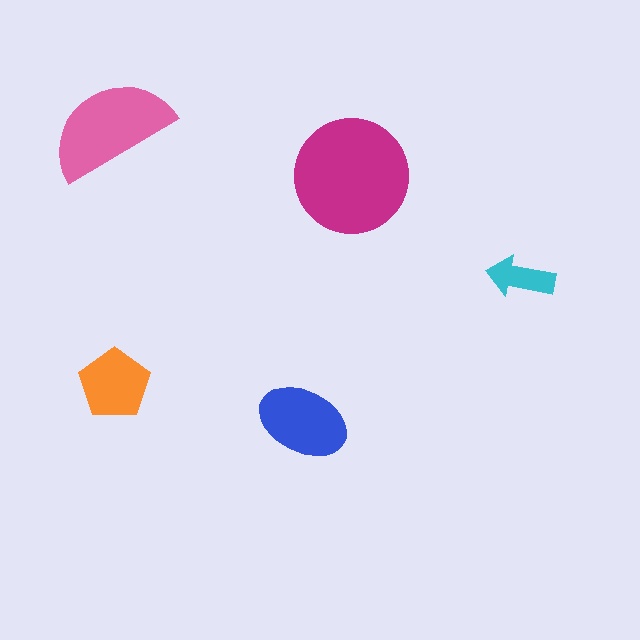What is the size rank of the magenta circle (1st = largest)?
1st.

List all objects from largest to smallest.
The magenta circle, the pink semicircle, the blue ellipse, the orange pentagon, the cyan arrow.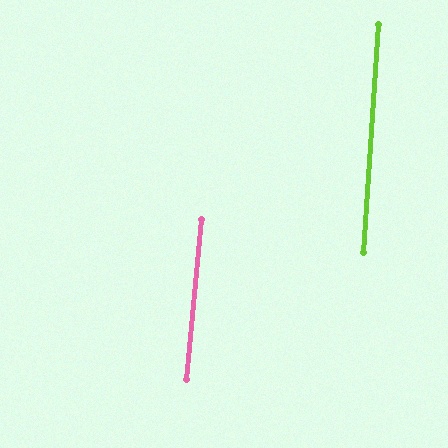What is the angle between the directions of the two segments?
Approximately 2 degrees.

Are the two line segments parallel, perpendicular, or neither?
Parallel — their directions differ by only 1.6°.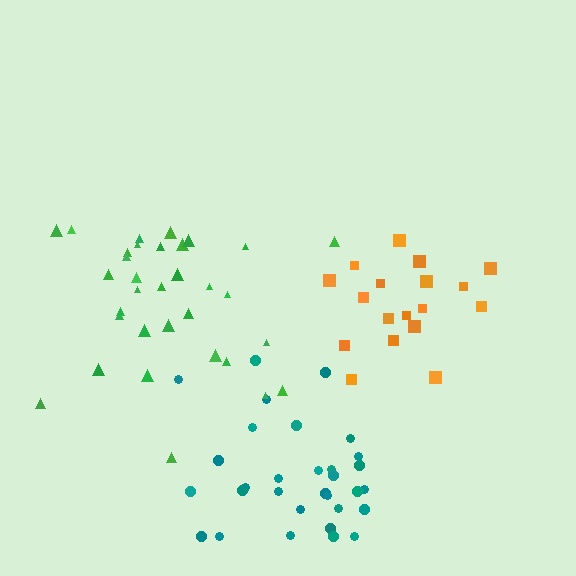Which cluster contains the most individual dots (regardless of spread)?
Green (33).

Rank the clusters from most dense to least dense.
teal, orange, green.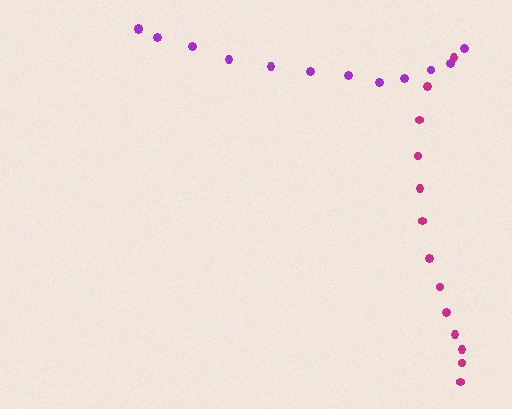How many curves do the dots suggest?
There are 2 distinct paths.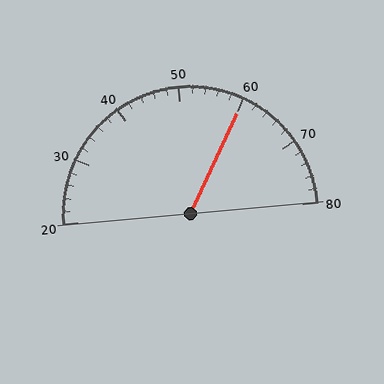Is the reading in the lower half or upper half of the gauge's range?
The reading is in the upper half of the range (20 to 80).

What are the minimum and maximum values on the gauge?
The gauge ranges from 20 to 80.